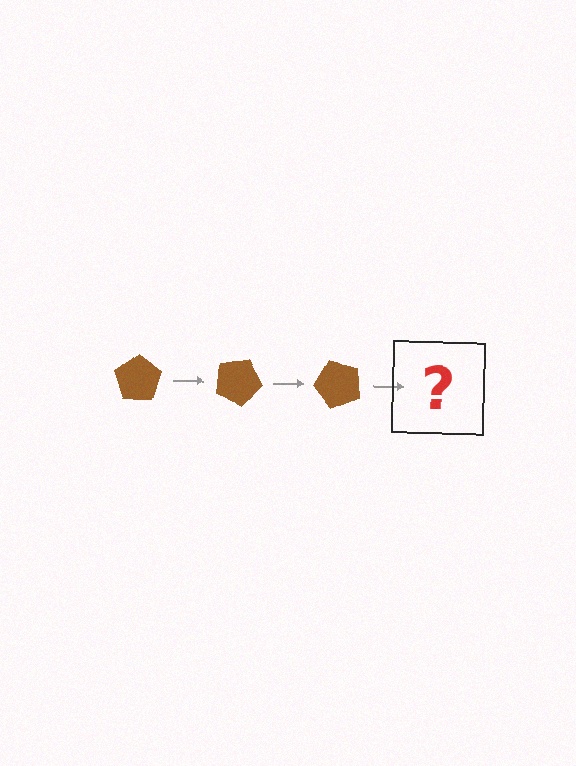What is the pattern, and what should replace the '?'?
The pattern is that the pentagon rotates 25 degrees each step. The '?' should be a brown pentagon rotated 75 degrees.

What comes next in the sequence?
The next element should be a brown pentagon rotated 75 degrees.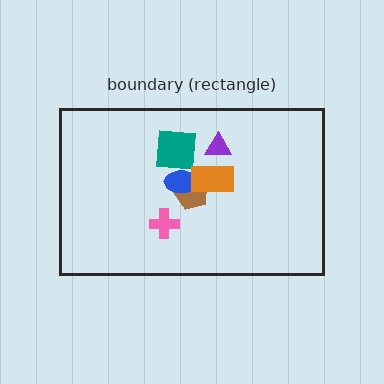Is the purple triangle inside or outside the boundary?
Inside.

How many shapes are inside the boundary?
6 inside, 0 outside.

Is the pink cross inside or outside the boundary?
Inside.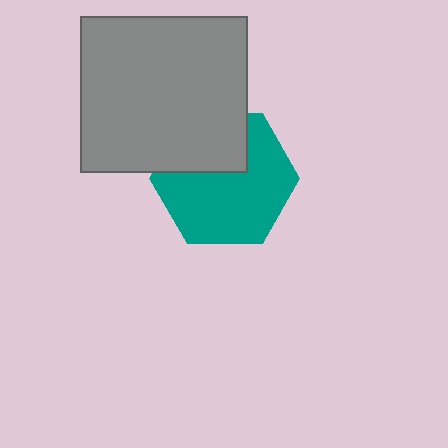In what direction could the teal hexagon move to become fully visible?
The teal hexagon could move down. That would shift it out from behind the gray rectangle entirely.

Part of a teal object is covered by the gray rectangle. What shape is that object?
It is a hexagon.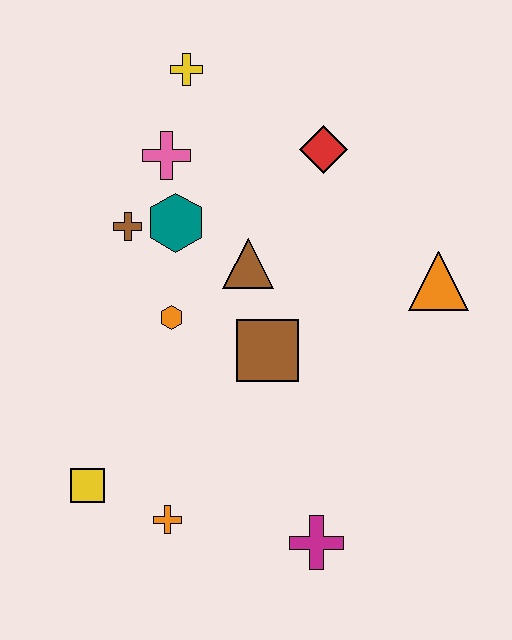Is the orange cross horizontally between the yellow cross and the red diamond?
No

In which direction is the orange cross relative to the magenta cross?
The orange cross is to the left of the magenta cross.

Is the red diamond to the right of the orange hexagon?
Yes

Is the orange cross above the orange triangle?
No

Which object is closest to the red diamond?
The brown triangle is closest to the red diamond.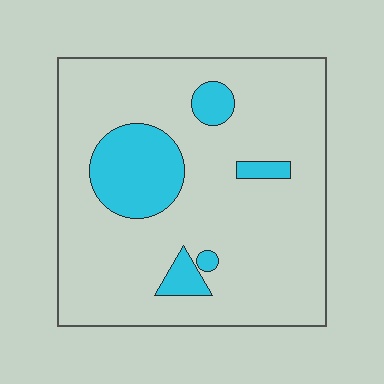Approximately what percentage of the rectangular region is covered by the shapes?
Approximately 15%.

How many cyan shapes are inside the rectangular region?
5.